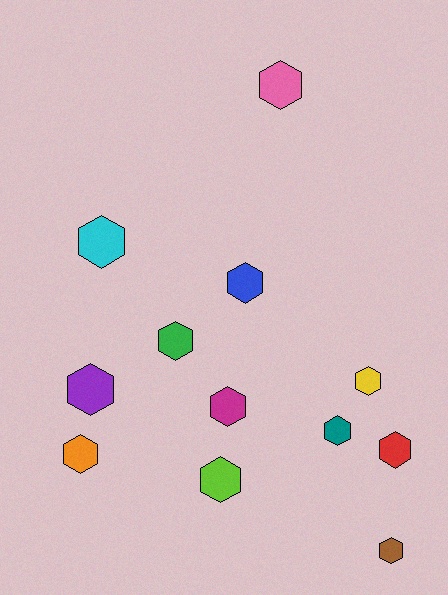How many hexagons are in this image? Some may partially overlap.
There are 12 hexagons.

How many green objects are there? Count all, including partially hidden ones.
There is 1 green object.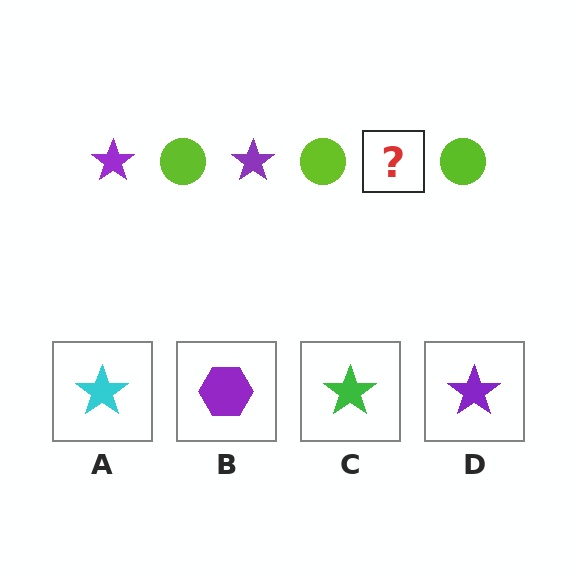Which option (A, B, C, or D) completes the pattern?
D.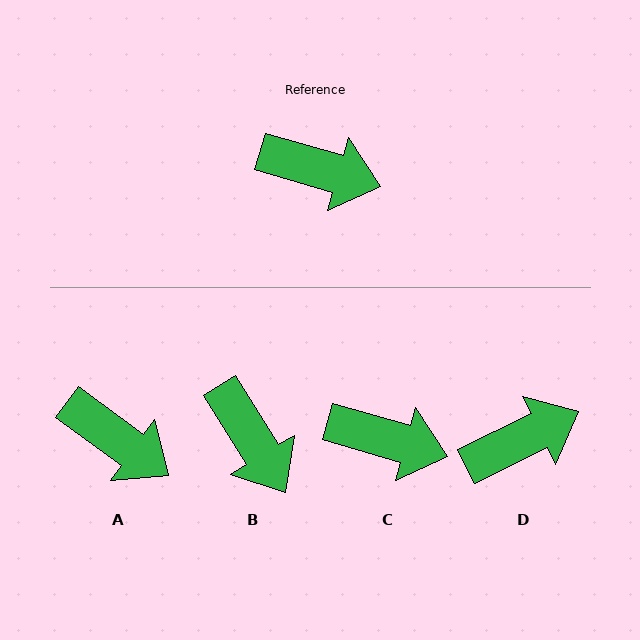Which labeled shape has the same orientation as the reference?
C.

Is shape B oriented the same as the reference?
No, it is off by about 42 degrees.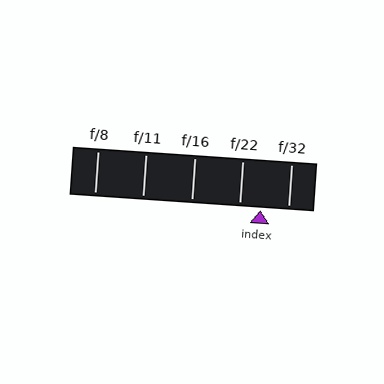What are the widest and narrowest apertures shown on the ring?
The widest aperture shown is f/8 and the narrowest is f/32.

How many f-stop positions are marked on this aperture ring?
There are 5 f-stop positions marked.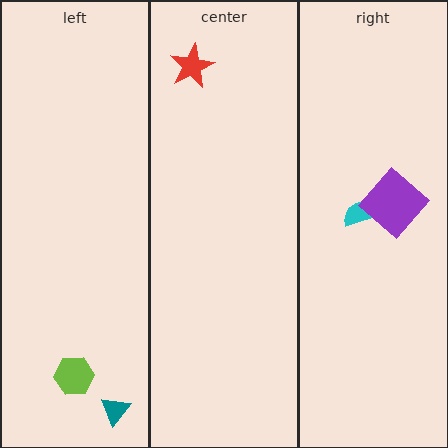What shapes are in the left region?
The lime hexagon, the teal triangle.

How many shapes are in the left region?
2.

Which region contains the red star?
The center region.